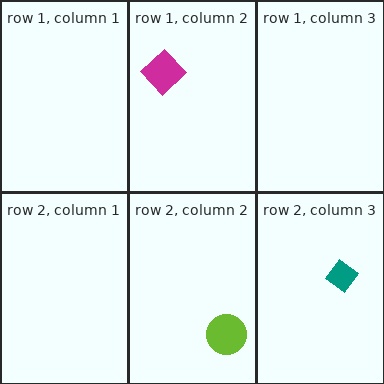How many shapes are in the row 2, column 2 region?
1.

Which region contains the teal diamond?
The row 2, column 3 region.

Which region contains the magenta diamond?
The row 1, column 2 region.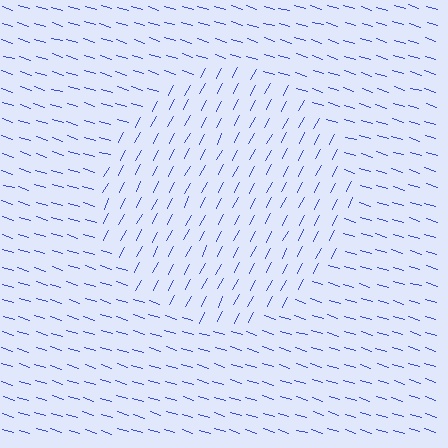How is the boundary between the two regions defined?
The boundary is defined purely by a change in line orientation (approximately 79 degrees difference). All lines are the same color and thickness.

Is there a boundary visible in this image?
Yes, there is a texture boundary formed by a change in line orientation.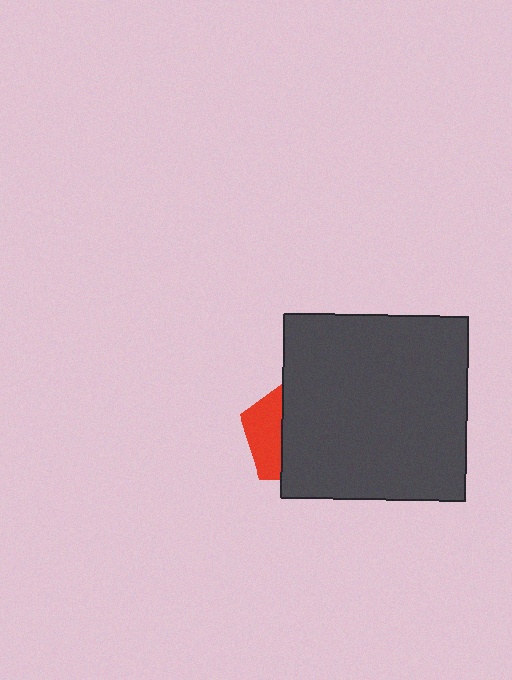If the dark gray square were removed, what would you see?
You would see the complete red pentagon.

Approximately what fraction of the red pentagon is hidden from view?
Roughly 67% of the red pentagon is hidden behind the dark gray square.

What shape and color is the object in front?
The object in front is a dark gray square.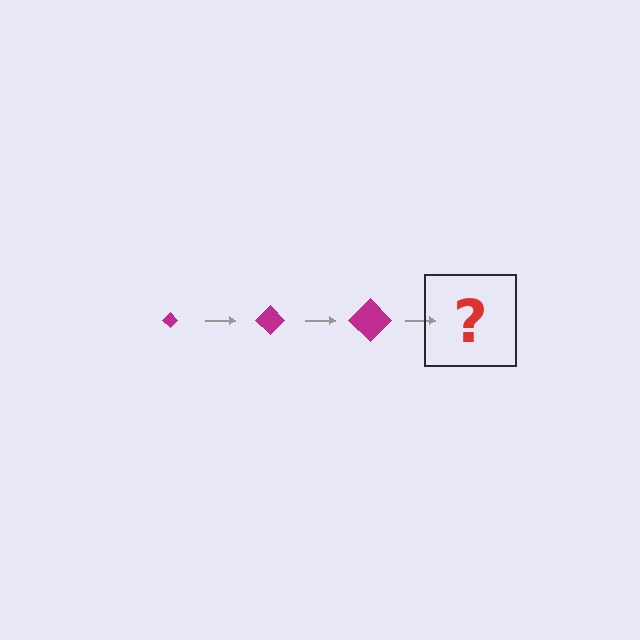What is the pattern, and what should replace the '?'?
The pattern is that the diamond gets progressively larger each step. The '?' should be a magenta diamond, larger than the previous one.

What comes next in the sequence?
The next element should be a magenta diamond, larger than the previous one.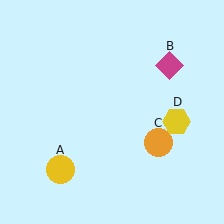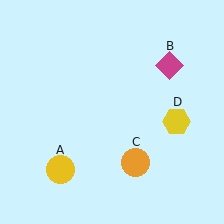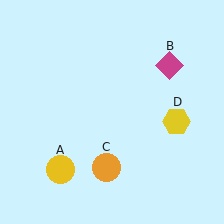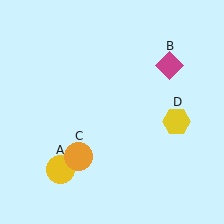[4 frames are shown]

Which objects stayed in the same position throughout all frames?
Yellow circle (object A) and magenta diamond (object B) and yellow hexagon (object D) remained stationary.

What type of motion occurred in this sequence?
The orange circle (object C) rotated clockwise around the center of the scene.